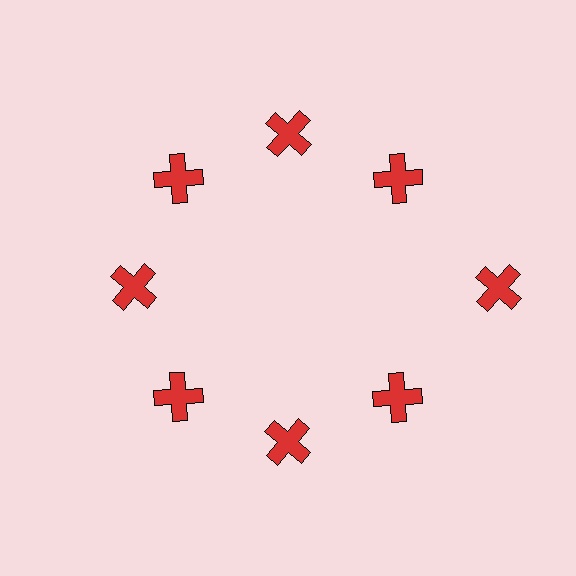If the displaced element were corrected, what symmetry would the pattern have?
It would have 8-fold rotational symmetry — the pattern would map onto itself every 45 degrees.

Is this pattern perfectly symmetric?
No. The 8 red crosses are arranged in a ring, but one element near the 3 o'clock position is pushed outward from the center, breaking the 8-fold rotational symmetry.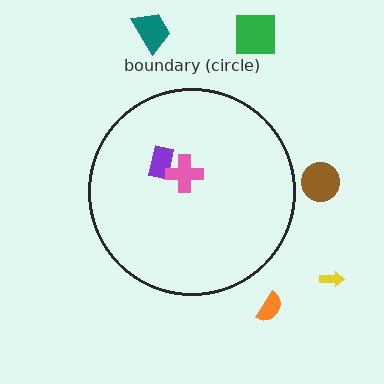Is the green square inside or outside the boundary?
Outside.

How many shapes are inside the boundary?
2 inside, 5 outside.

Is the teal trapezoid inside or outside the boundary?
Outside.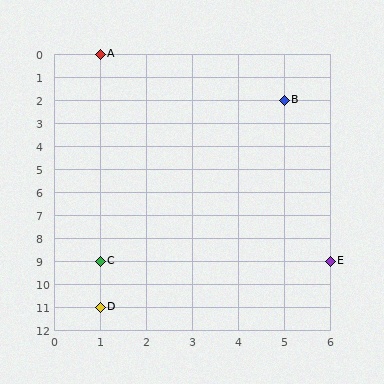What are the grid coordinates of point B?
Point B is at grid coordinates (5, 2).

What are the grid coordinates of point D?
Point D is at grid coordinates (1, 11).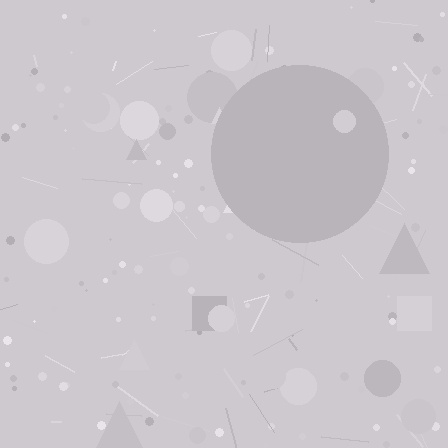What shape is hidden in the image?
A circle is hidden in the image.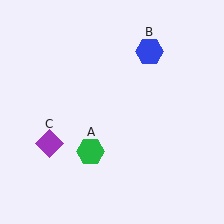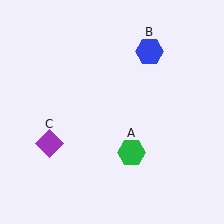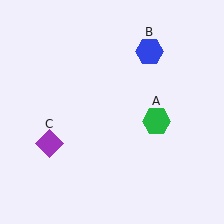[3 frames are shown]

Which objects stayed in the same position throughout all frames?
Blue hexagon (object B) and purple diamond (object C) remained stationary.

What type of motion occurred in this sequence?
The green hexagon (object A) rotated counterclockwise around the center of the scene.